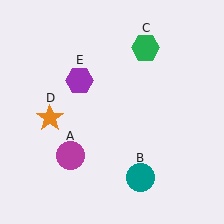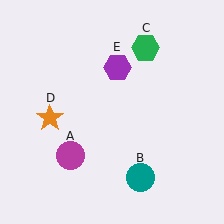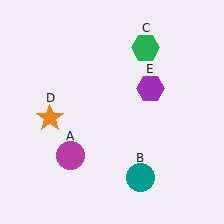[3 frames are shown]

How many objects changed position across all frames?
1 object changed position: purple hexagon (object E).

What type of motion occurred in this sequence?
The purple hexagon (object E) rotated clockwise around the center of the scene.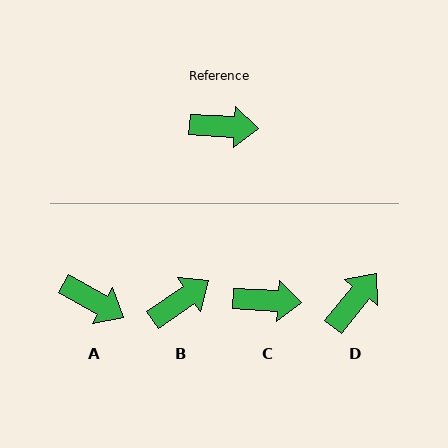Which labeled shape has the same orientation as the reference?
C.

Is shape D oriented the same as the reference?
No, it is off by about 55 degrees.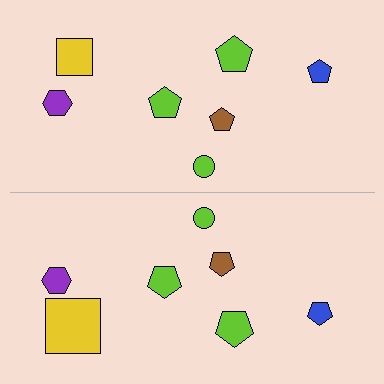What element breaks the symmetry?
The yellow square on the bottom side has a different size than its mirror counterpart.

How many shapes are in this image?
There are 14 shapes in this image.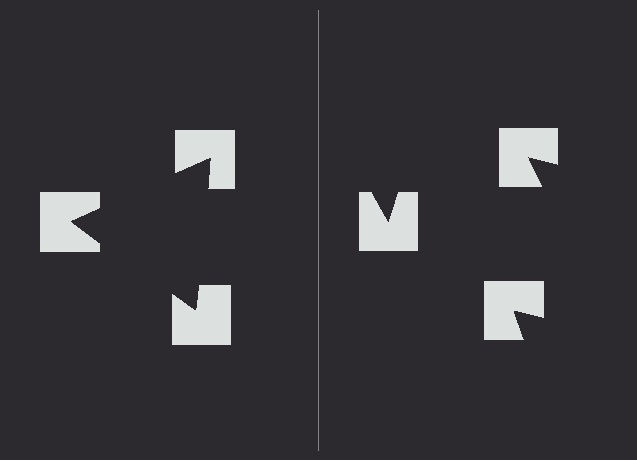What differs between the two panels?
The notched squares are positioned identically on both sides; only the wedge orientations differ. On the left they align to a triangle; on the right they are misaligned.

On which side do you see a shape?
An illusory triangle appears on the left side. On the right side the wedge cuts are rotated, so no coherent shape forms.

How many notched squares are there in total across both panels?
6 — 3 on each side.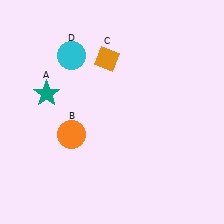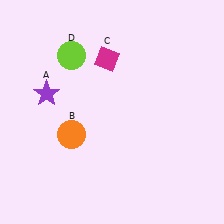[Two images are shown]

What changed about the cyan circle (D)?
In Image 1, D is cyan. In Image 2, it changed to lime.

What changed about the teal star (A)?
In Image 1, A is teal. In Image 2, it changed to purple.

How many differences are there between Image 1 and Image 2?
There are 3 differences between the two images.